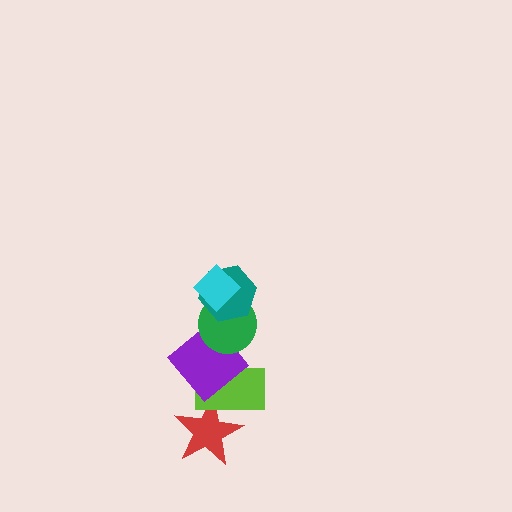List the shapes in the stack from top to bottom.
From top to bottom: the cyan diamond, the teal hexagon, the green circle, the purple diamond, the lime rectangle, the red star.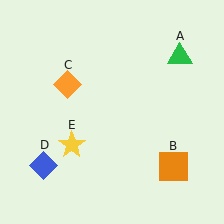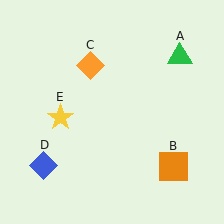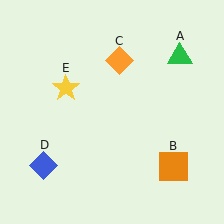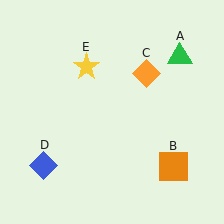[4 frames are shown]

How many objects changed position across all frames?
2 objects changed position: orange diamond (object C), yellow star (object E).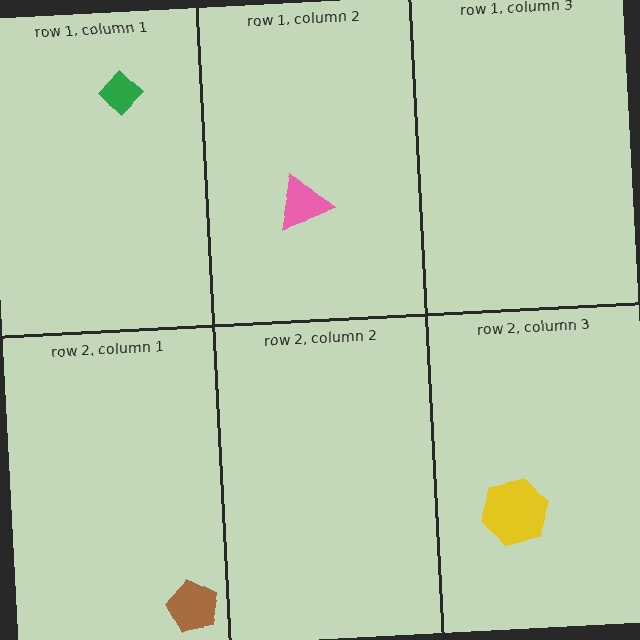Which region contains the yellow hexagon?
The row 2, column 3 region.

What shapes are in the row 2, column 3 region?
The yellow hexagon.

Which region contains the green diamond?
The row 1, column 1 region.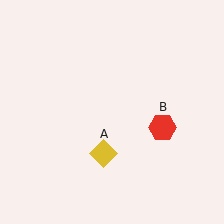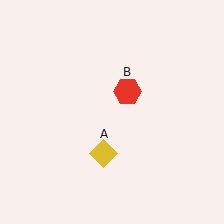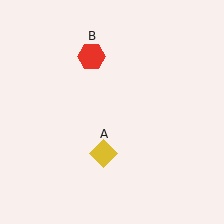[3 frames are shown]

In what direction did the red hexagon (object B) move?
The red hexagon (object B) moved up and to the left.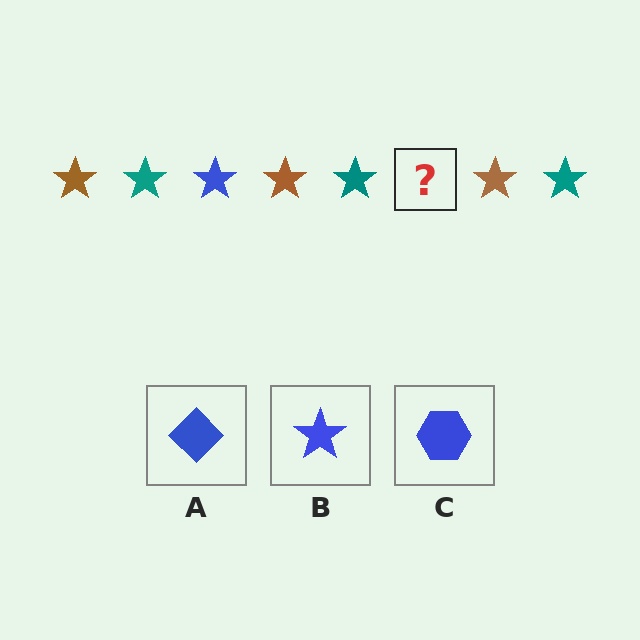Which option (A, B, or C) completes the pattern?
B.